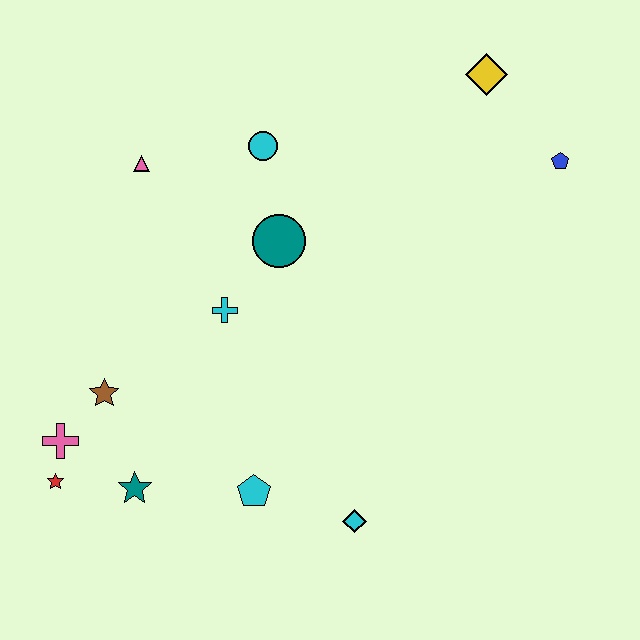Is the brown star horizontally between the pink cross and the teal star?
Yes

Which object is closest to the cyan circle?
The teal circle is closest to the cyan circle.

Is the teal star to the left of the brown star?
No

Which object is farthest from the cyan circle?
The red star is farthest from the cyan circle.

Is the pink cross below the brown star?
Yes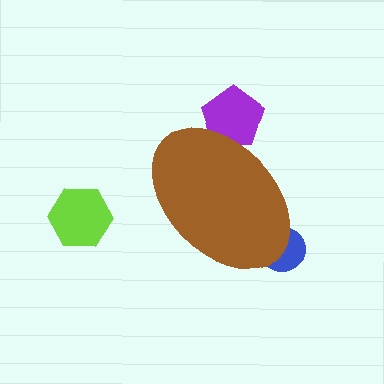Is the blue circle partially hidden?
Yes, the blue circle is partially hidden behind the brown ellipse.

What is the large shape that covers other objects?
A brown ellipse.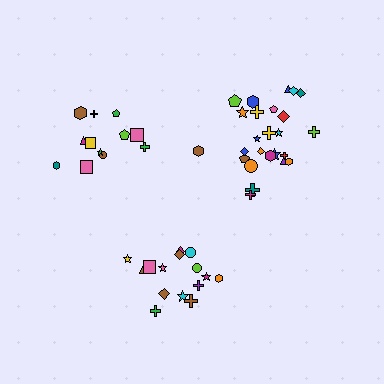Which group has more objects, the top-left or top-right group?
The top-right group.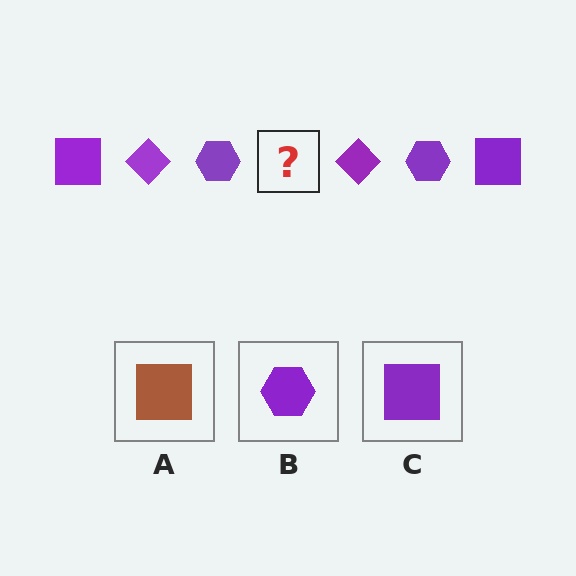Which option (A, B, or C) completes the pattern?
C.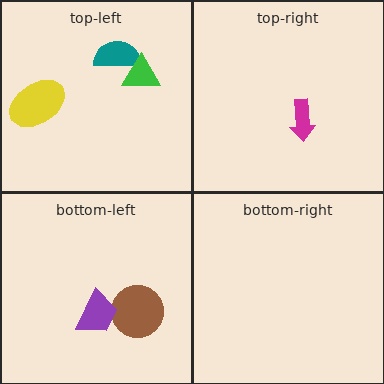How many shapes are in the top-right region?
1.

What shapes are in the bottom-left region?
The brown circle, the purple trapezoid.